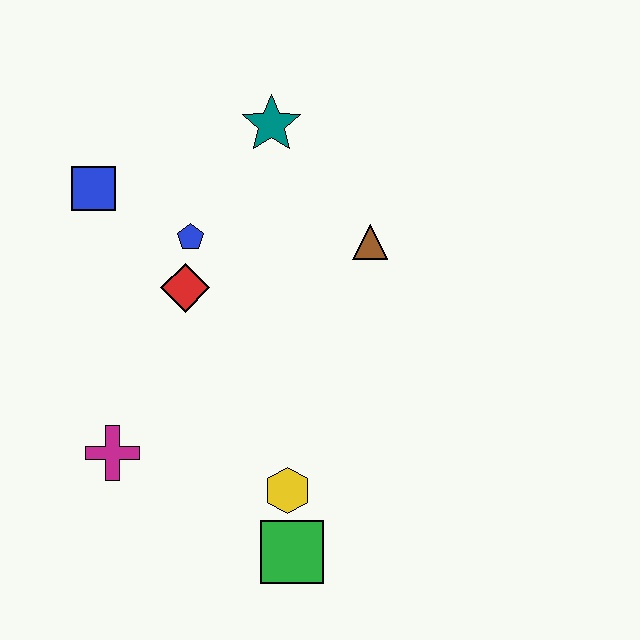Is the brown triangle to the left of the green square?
No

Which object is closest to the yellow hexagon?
The green square is closest to the yellow hexagon.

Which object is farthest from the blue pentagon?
The green square is farthest from the blue pentagon.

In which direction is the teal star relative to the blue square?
The teal star is to the right of the blue square.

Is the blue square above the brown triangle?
Yes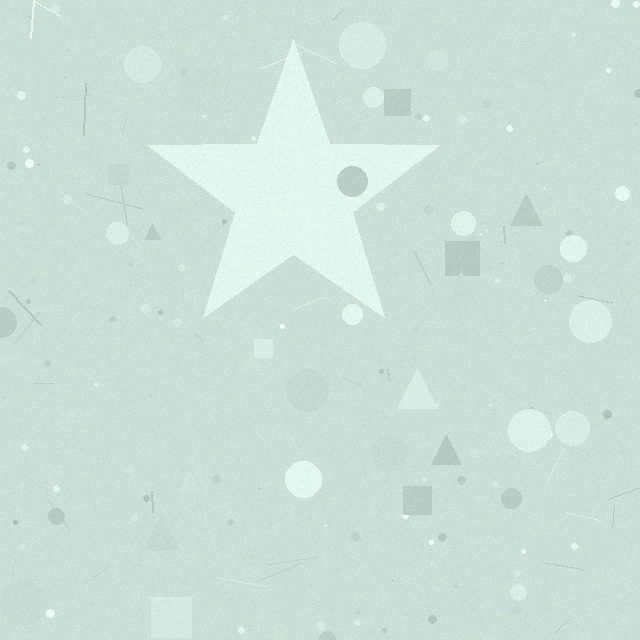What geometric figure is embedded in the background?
A star is embedded in the background.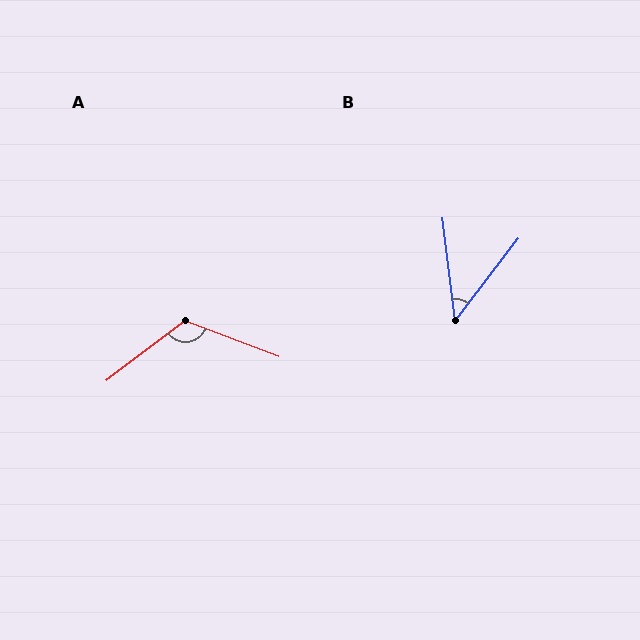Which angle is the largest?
A, at approximately 122 degrees.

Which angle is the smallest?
B, at approximately 45 degrees.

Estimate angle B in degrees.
Approximately 45 degrees.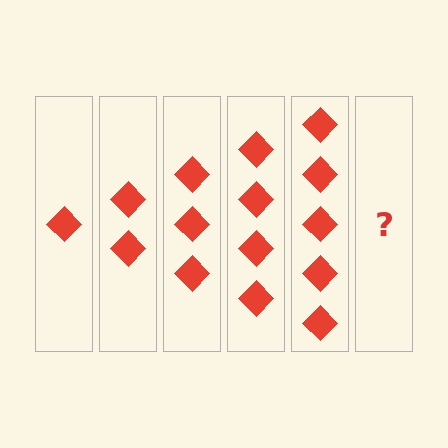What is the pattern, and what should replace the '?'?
The pattern is that each step adds one more diamond. The '?' should be 6 diamonds.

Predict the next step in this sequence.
The next step is 6 diamonds.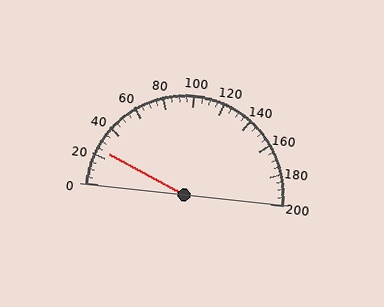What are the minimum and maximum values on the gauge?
The gauge ranges from 0 to 200.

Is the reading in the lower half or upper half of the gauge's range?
The reading is in the lower half of the range (0 to 200).